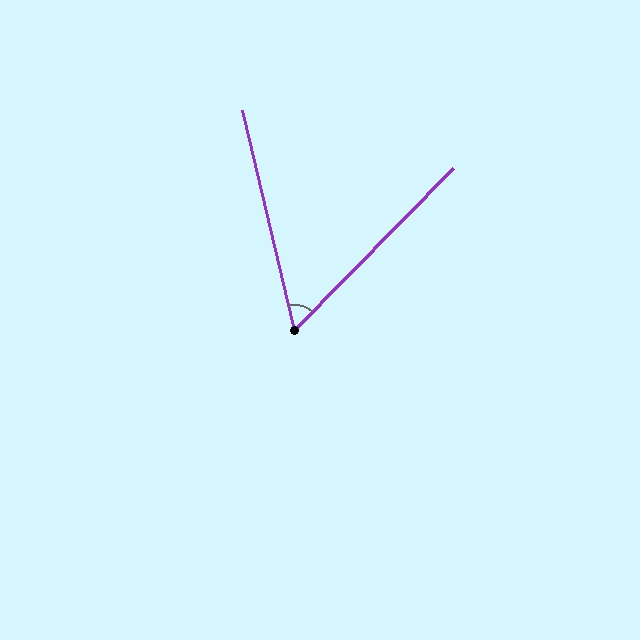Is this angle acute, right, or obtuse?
It is acute.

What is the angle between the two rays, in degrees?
Approximately 57 degrees.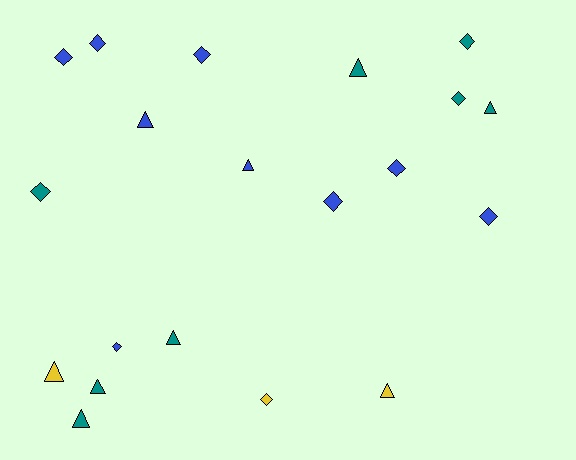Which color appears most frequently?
Blue, with 9 objects.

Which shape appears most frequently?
Diamond, with 11 objects.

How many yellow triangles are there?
There are 2 yellow triangles.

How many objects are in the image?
There are 20 objects.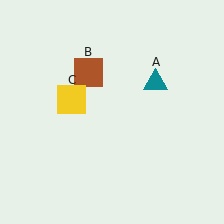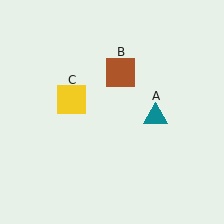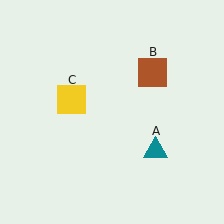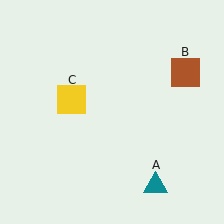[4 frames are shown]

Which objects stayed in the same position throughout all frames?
Yellow square (object C) remained stationary.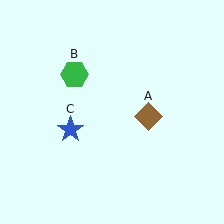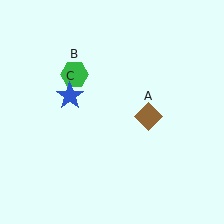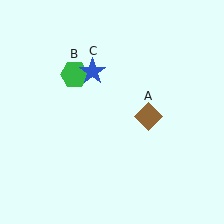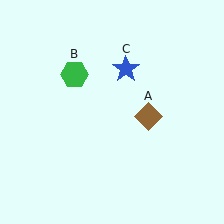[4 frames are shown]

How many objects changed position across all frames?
1 object changed position: blue star (object C).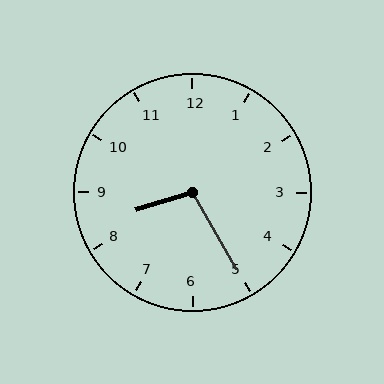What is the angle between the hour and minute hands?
Approximately 102 degrees.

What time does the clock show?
8:25.